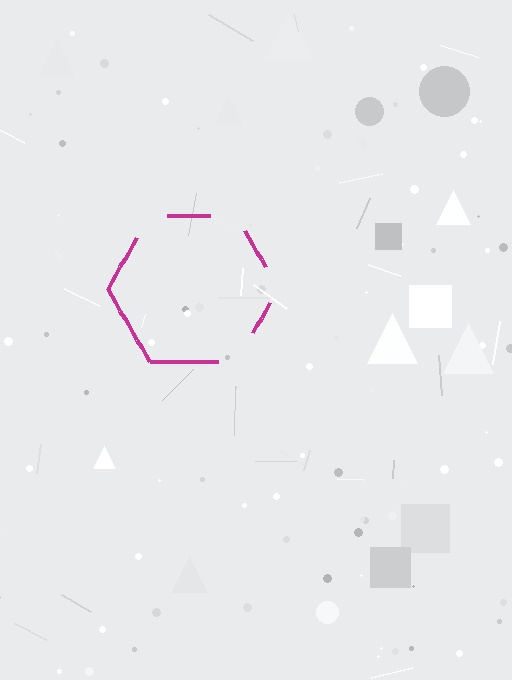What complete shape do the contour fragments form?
The contour fragments form a hexagon.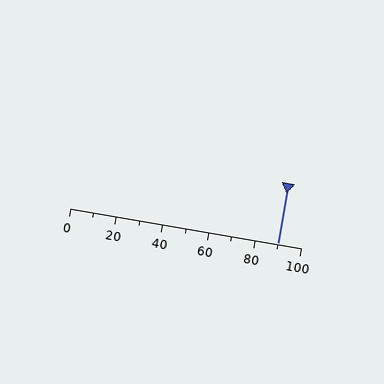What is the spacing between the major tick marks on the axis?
The major ticks are spaced 20 apart.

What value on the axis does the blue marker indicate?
The marker indicates approximately 90.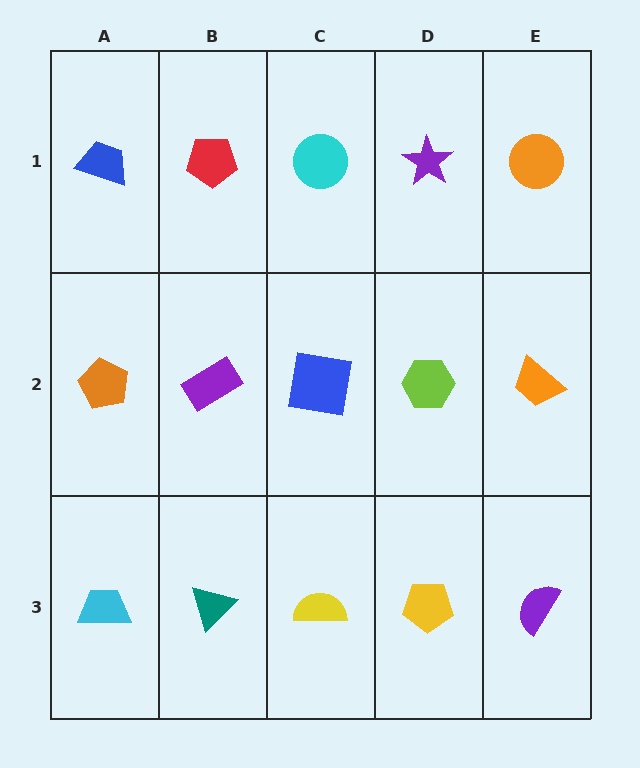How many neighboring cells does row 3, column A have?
2.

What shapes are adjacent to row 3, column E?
An orange trapezoid (row 2, column E), a yellow pentagon (row 3, column D).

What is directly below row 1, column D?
A lime hexagon.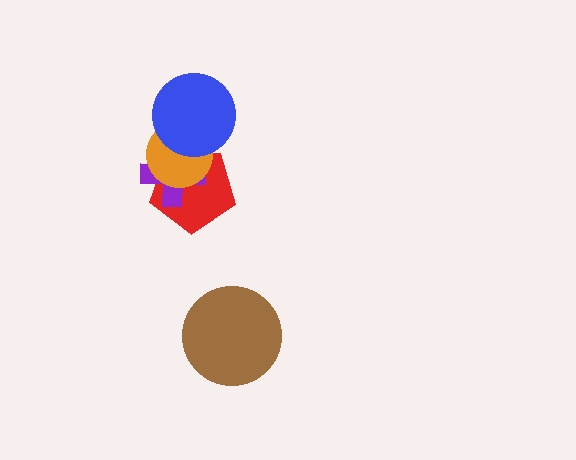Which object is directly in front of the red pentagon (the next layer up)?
The purple cross is directly in front of the red pentagon.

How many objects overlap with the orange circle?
3 objects overlap with the orange circle.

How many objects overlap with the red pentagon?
3 objects overlap with the red pentagon.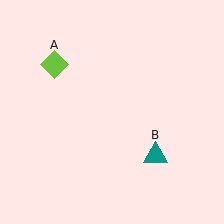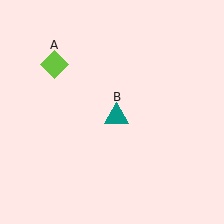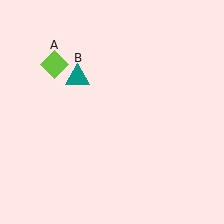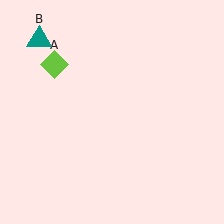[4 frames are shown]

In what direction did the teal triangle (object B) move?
The teal triangle (object B) moved up and to the left.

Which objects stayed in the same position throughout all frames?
Lime diamond (object A) remained stationary.